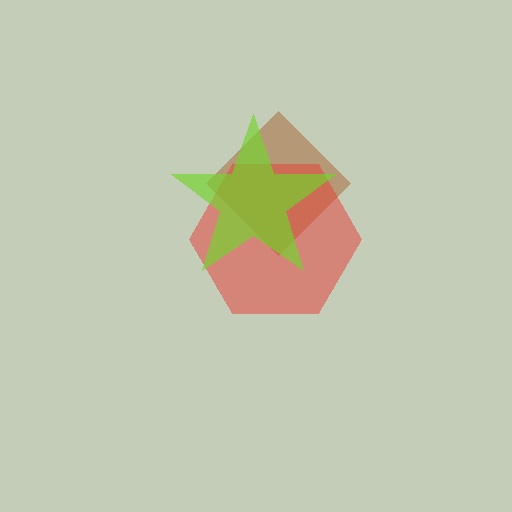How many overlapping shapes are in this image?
There are 3 overlapping shapes in the image.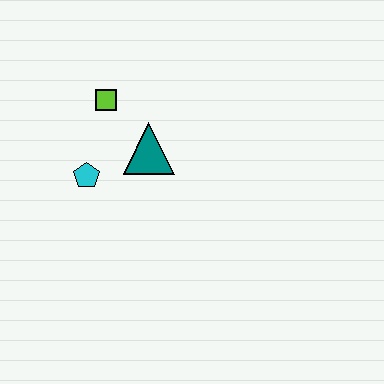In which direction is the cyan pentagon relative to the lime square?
The cyan pentagon is below the lime square.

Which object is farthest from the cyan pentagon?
The lime square is farthest from the cyan pentagon.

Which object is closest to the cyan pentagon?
The teal triangle is closest to the cyan pentagon.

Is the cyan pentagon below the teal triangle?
Yes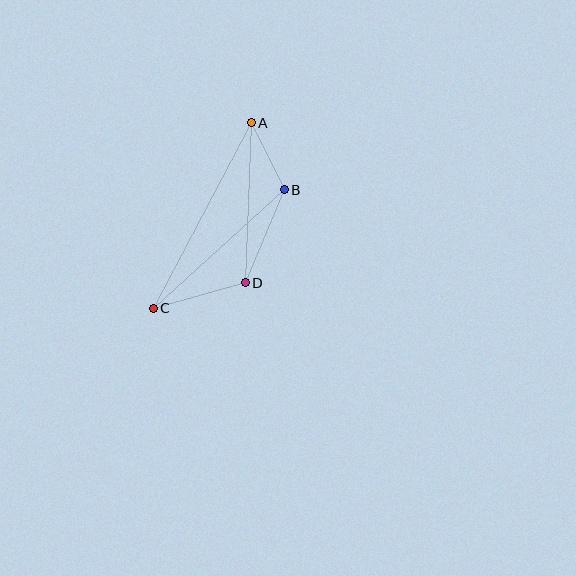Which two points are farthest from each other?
Points A and C are farthest from each other.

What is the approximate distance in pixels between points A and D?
The distance between A and D is approximately 160 pixels.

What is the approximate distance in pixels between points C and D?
The distance between C and D is approximately 95 pixels.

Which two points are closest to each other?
Points A and B are closest to each other.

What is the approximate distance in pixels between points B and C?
The distance between B and C is approximately 176 pixels.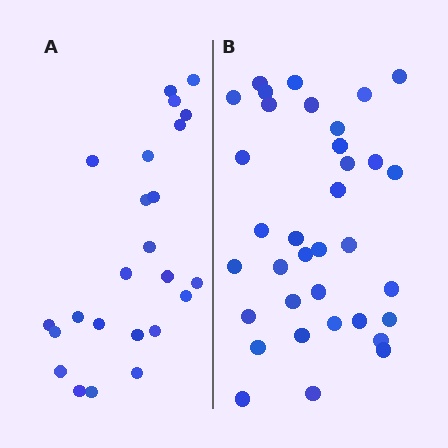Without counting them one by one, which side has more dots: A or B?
Region B (the right region) has more dots.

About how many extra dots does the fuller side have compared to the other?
Region B has roughly 12 or so more dots than region A.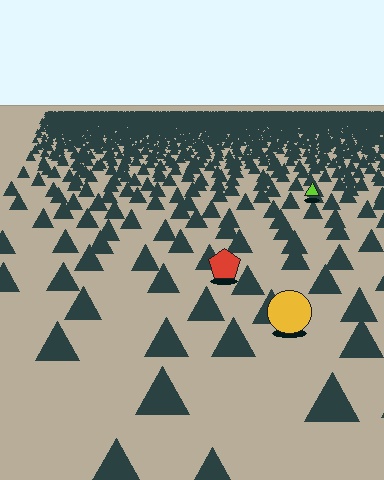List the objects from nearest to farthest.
From nearest to farthest: the yellow circle, the red pentagon, the lime triangle.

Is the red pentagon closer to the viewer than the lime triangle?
Yes. The red pentagon is closer — you can tell from the texture gradient: the ground texture is coarser near it.